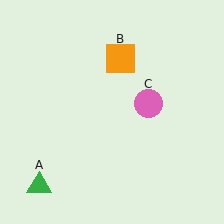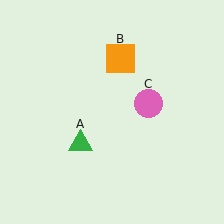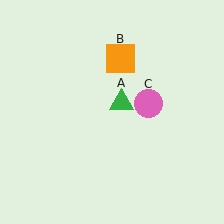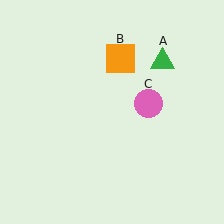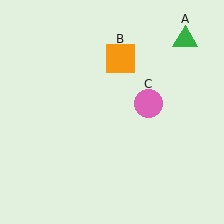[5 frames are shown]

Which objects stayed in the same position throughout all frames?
Orange square (object B) and pink circle (object C) remained stationary.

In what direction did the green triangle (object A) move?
The green triangle (object A) moved up and to the right.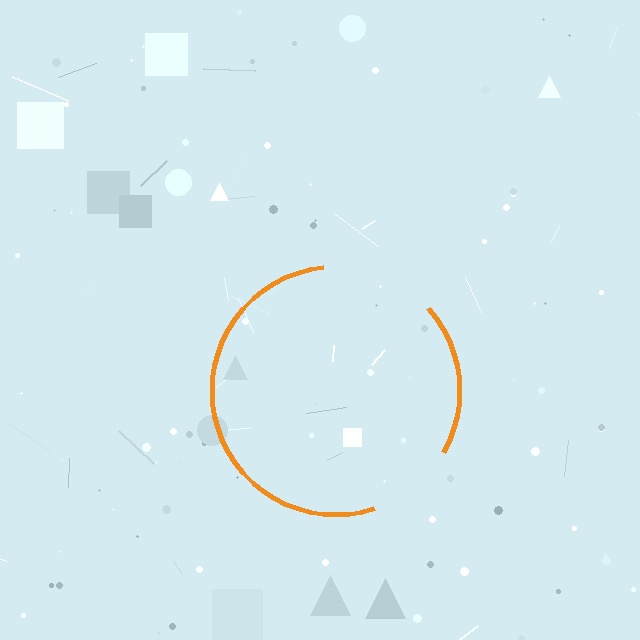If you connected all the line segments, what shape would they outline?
They would outline a circle.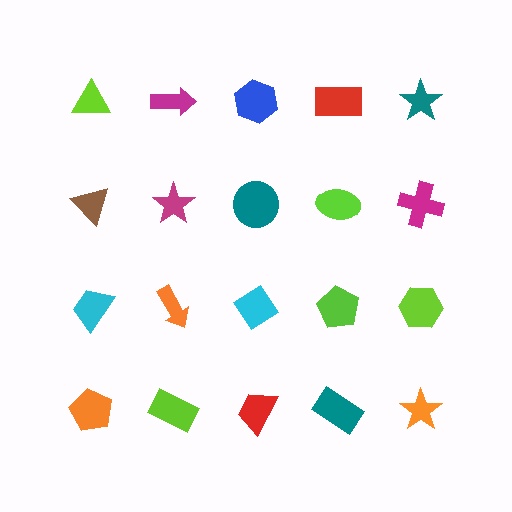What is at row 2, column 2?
A magenta star.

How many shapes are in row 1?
5 shapes.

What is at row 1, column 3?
A blue hexagon.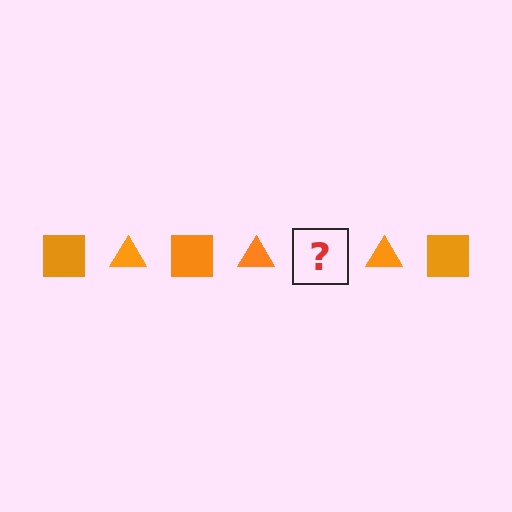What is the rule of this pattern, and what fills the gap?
The rule is that the pattern cycles through square, triangle shapes in orange. The gap should be filled with an orange square.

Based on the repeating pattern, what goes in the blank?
The blank should be an orange square.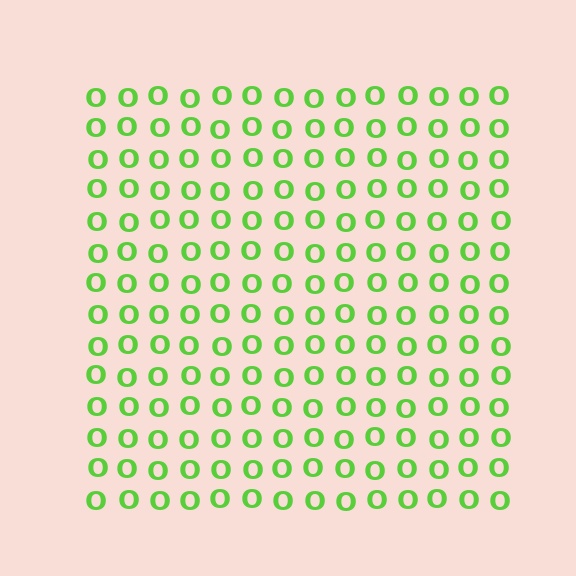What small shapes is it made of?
It is made of small letter O's.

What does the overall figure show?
The overall figure shows a square.